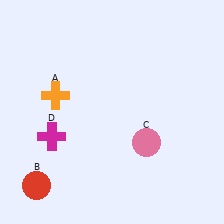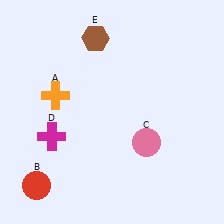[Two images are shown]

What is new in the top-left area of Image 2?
A brown hexagon (E) was added in the top-left area of Image 2.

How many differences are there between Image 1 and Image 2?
There is 1 difference between the two images.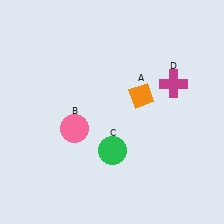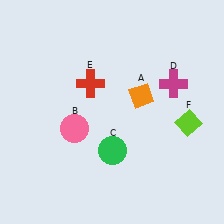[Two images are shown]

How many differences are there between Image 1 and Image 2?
There are 2 differences between the two images.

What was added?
A red cross (E), a lime diamond (F) were added in Image 2.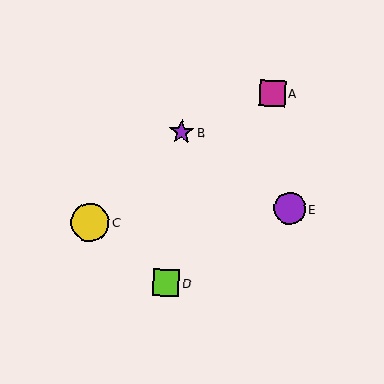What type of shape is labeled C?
Shape C is a yellow circle.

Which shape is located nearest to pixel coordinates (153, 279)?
The lime square (labeled D) at (166, 283) is nearest to that location.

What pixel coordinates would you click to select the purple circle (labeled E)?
Click at (289, 209) to select the purple circle E.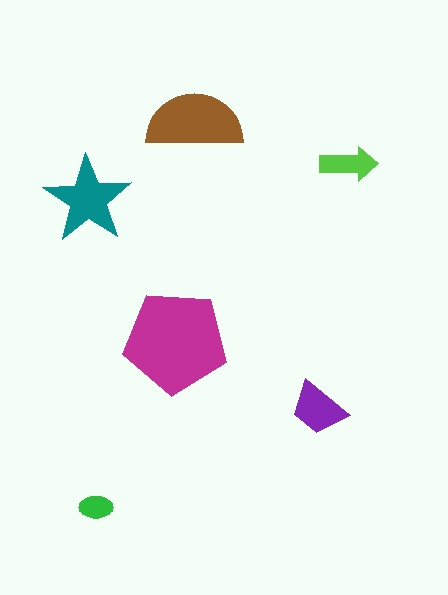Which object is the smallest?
The green ellipse.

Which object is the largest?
The magenta pentagon.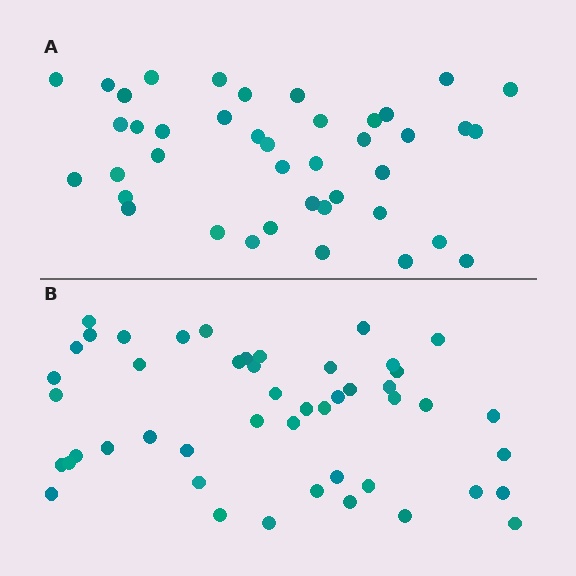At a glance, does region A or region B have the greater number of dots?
Region B (the bottom region) has more dots.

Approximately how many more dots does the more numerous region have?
Region B has roughly 8 or so more dots than region A.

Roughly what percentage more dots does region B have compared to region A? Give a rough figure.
About 15% more.